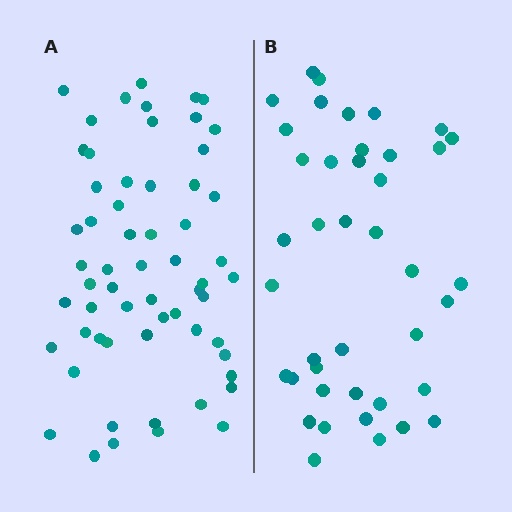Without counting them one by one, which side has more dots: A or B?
Region A (the left region) has more dots.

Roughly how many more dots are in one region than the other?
Region A has approximately 20 more dots than region B.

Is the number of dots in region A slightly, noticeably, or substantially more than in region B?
Region A has substantially more. The ratio is roughly 1.5 to 1.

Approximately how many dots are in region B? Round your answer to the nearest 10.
About 40 dots. (The exact count is 41, which rounds to 40.)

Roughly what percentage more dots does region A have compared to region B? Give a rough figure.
About 45% more.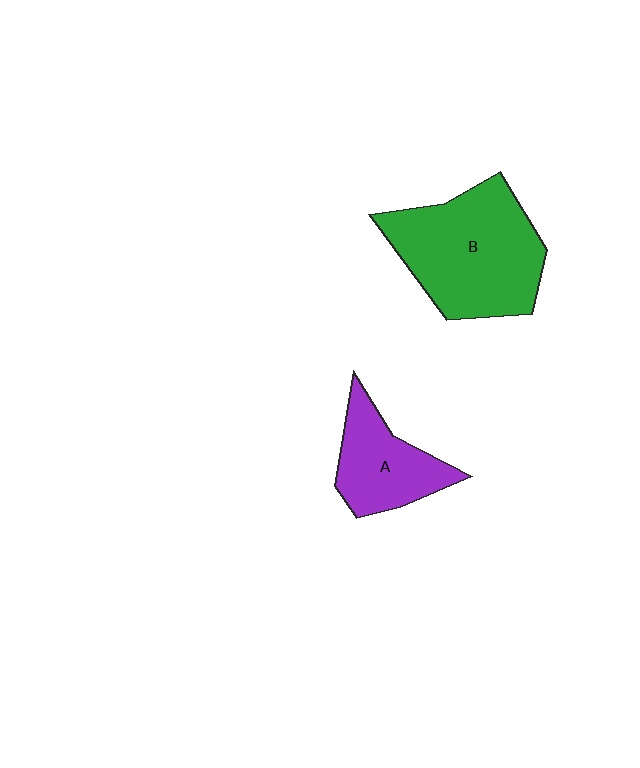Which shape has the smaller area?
Shape A (purple).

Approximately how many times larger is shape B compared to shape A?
Approximately 1.8 times.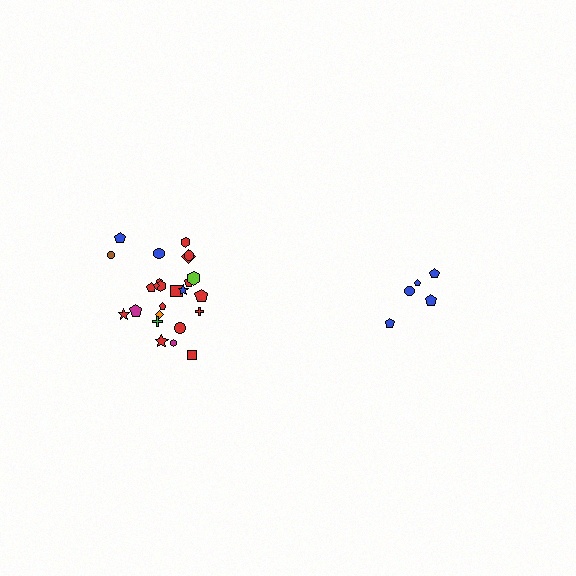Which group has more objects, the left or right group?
The left group.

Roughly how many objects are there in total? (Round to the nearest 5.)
Roughly 30 objects in total.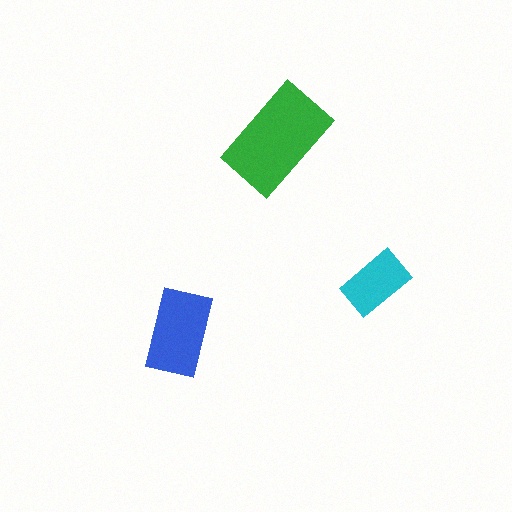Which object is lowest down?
The blue rectangle is bottommost.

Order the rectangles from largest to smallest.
the green one, the blue one, the cyan one.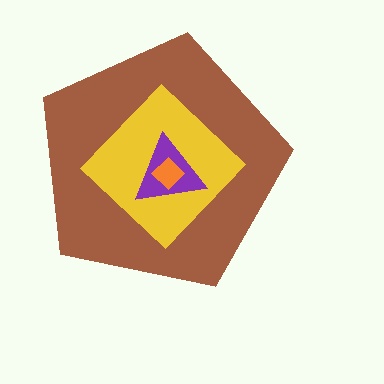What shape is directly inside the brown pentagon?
The yellow diamond.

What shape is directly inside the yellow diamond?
The purple triangle.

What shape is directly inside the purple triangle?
The orange diamond.